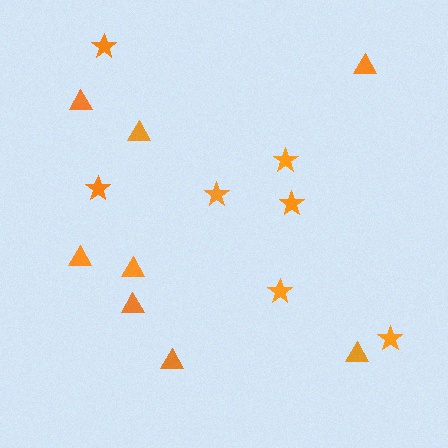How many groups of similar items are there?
There are 2 groups: one group of stars (7) and one group of triangles (8).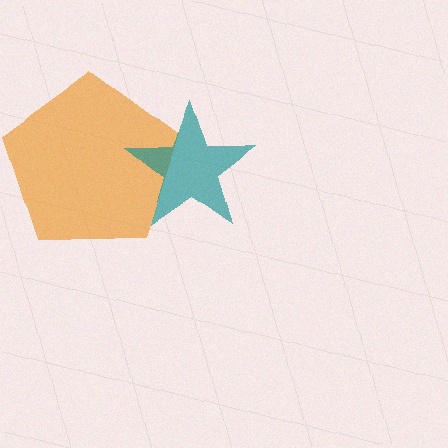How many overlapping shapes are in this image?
There are 2 overlapping shapes in the image.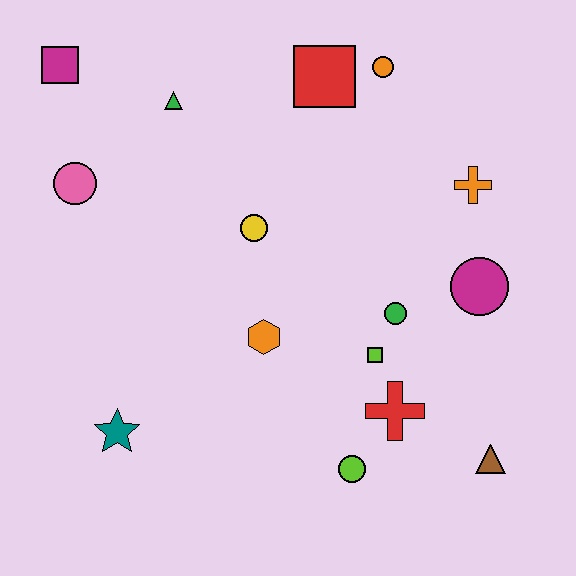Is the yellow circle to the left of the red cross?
Yes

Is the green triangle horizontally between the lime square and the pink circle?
Yes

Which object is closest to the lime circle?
The red cross is closest to the lime circle.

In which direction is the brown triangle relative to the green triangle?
The brown triangle is below the green triangle.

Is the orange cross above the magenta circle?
Yes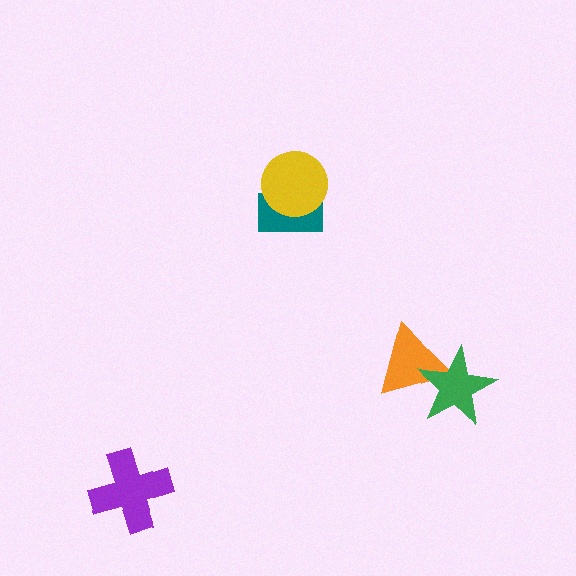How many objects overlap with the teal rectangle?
1 object overlaps with the teal rectangle.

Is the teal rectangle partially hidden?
Yes, it is partially covered by another shape.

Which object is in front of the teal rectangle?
The yellow circle is in front of the teal rectangle.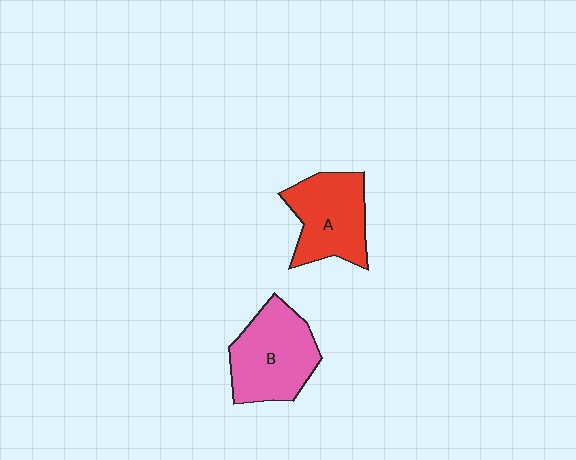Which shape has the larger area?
Shape B (pink).